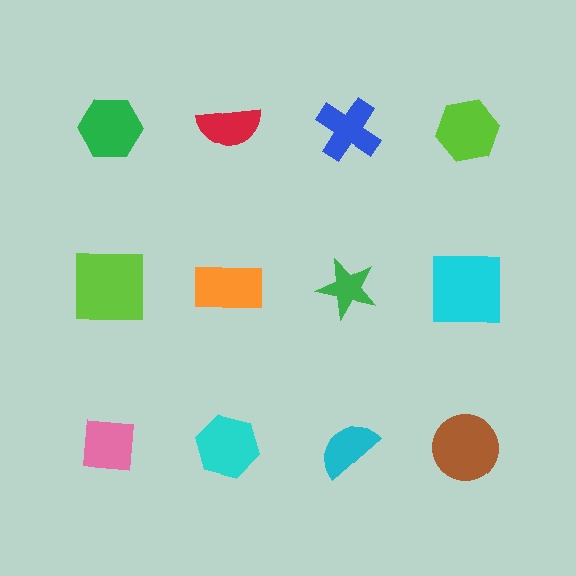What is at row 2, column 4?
A cyan square.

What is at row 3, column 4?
A brown circle.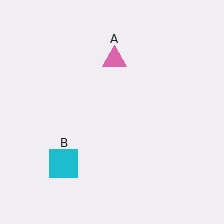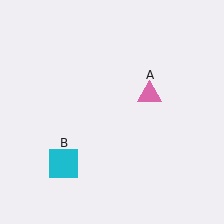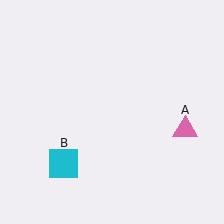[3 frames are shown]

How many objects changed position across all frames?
1 object changed position: pink triangle (object A).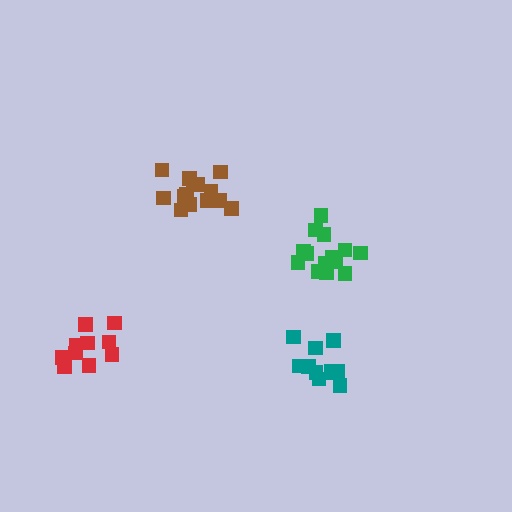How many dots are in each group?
Group 1: 15 dots, Group 2: 11 dots, Group 3: 10 dots, Group 4: 14 dots (50 total).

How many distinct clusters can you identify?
There are 4 distinct clusters.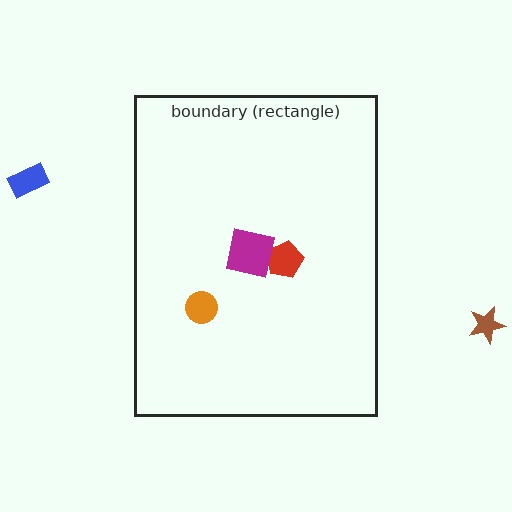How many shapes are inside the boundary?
3 inside, 2 outside.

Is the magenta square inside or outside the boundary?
Inside.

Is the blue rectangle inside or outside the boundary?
Outside.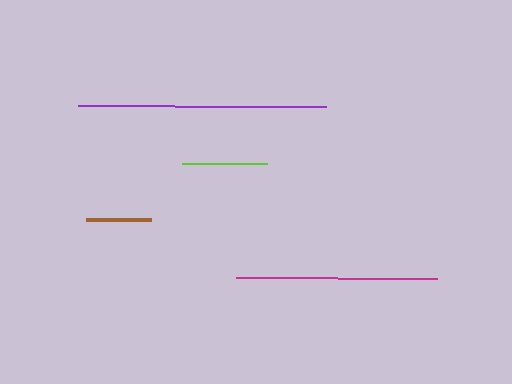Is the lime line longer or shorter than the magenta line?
The magenta line is longer than the lime line.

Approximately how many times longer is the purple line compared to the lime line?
The purple line is approximately 2.9 times the length of the lime line.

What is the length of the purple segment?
The purple segment is approximately 248 pixels long.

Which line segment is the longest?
The purple line is the longest at approximately 248 pixels.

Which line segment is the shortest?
The brown line is the shortest at approximately 65 pixels.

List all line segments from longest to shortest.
From longest to shortest: purple, magenta, lime, brown.